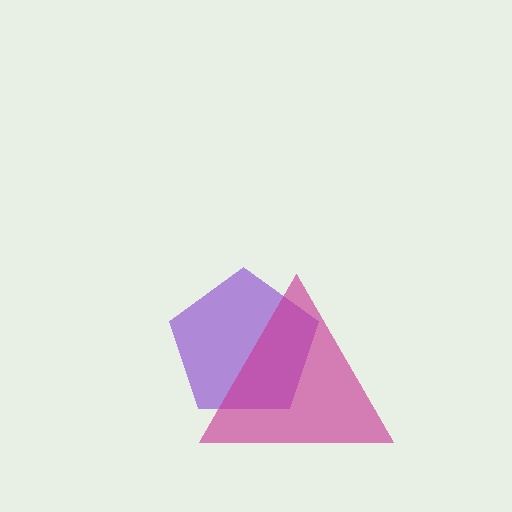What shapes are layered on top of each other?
The layered shapes are: a purple pentagon, a magenta triangle.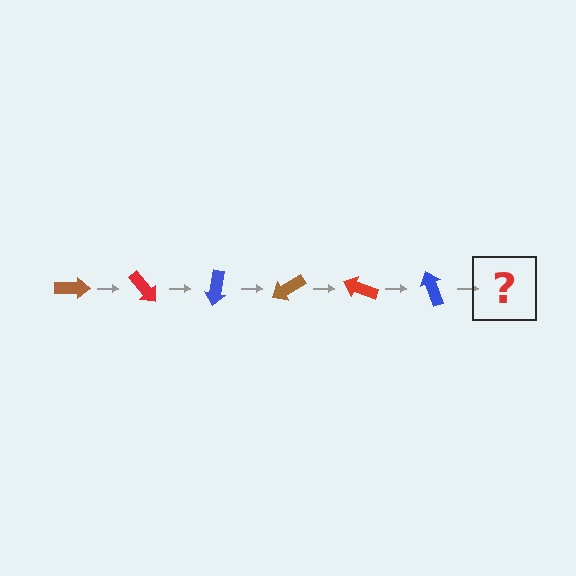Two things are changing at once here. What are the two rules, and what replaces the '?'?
The two rules are that it rotates 50 degrees each step and the color cycles through brown, red, and blue. The '?' should be a brown arrow, rotated 300 degrees from the start.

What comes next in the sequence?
The next element should be a brown arrow, rotated 300 degrees from the start.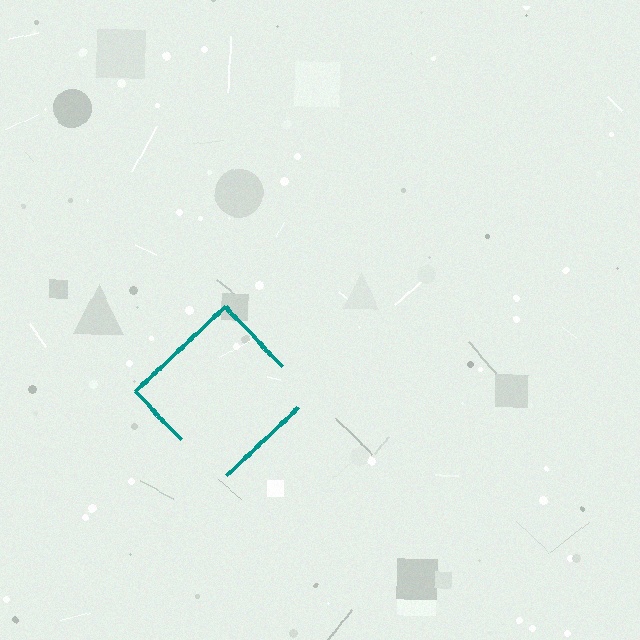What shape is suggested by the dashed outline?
The dashed outline suggests a diamond.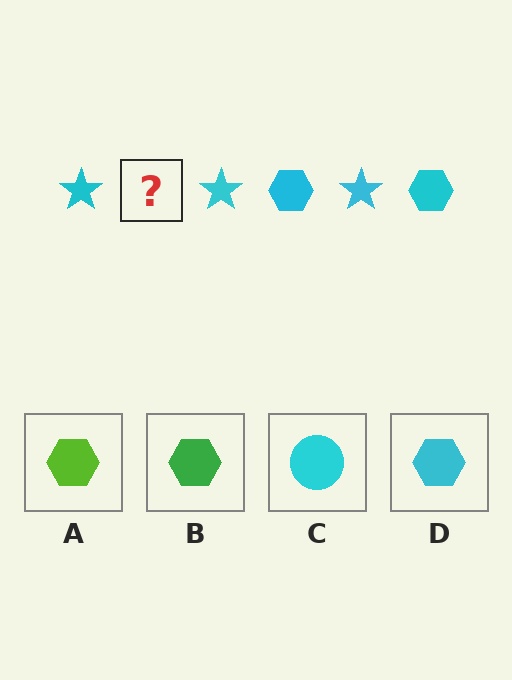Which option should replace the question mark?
Option D.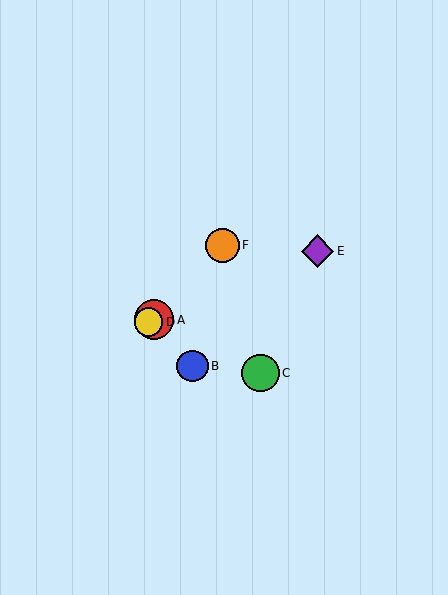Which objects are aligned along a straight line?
Objects A, D, E are aligned along a straight line.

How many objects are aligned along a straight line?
3 objects (A, D, E) are aligned along a straight line.